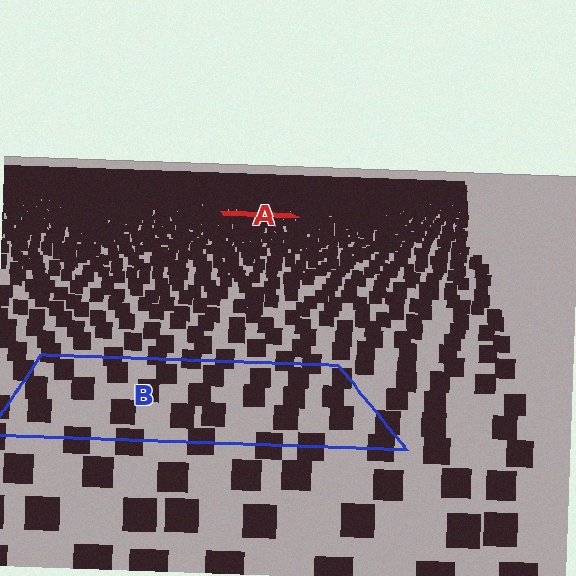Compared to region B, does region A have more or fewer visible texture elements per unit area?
Region A has more texture elements per unit area — they are packed more densely because it is farther away.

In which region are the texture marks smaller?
The texture marks are smaller in region A, because it is farther away.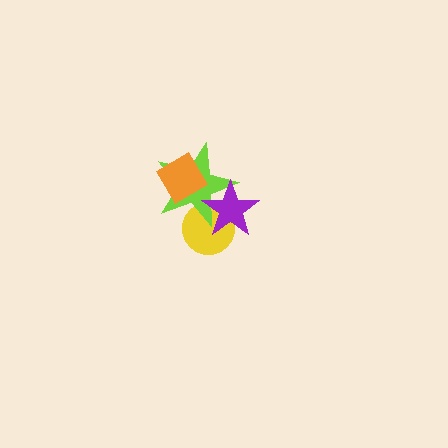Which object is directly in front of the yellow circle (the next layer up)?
The lime star is directly in front of the yellow circle.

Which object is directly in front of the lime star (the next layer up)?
The orange diamond is directly in front of the lime star.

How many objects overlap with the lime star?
3 objects overlap with the lime star.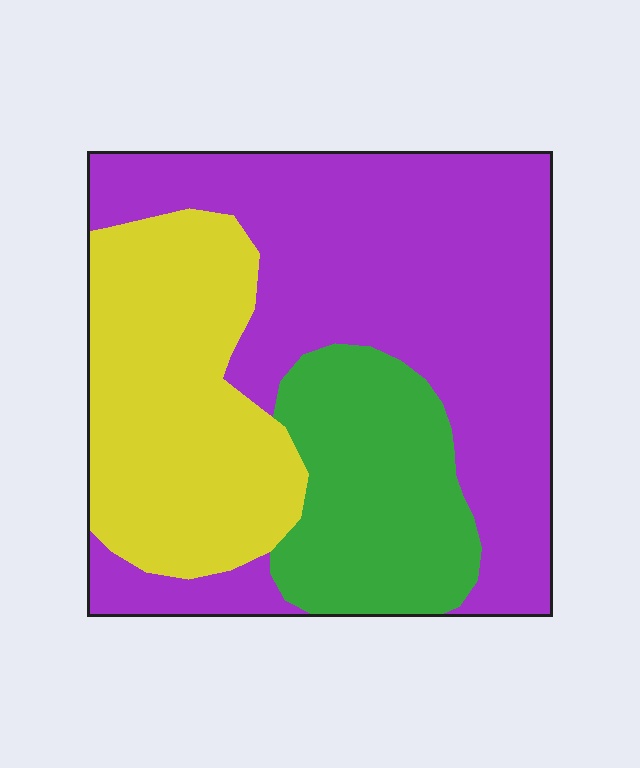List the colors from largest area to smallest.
From largest to smallest: purple, yellow, green.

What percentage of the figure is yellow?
Yellow covers about 30% of the figure.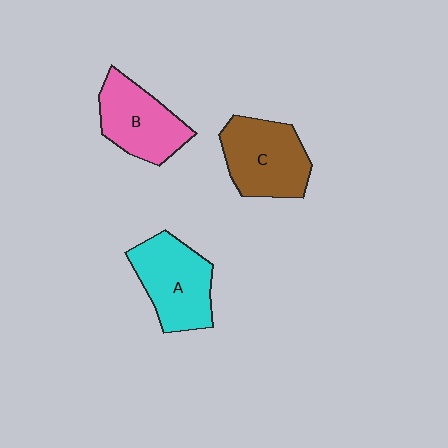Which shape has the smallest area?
Shape B (pink).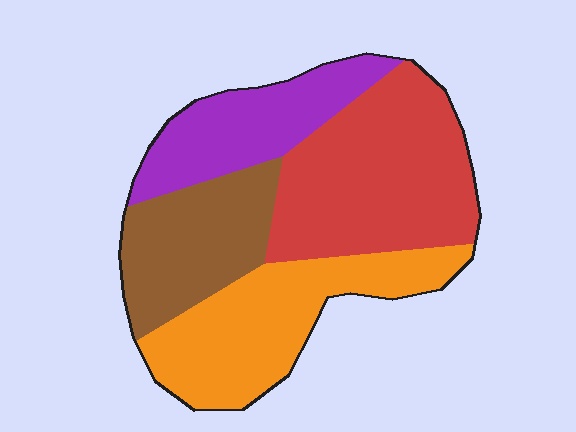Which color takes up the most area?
Red, at roughly 35%.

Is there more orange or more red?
Red.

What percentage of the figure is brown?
Brown covers 20% of the figure.